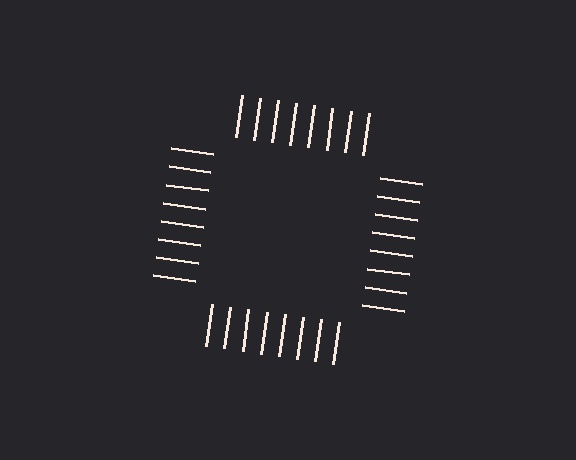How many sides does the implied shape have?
4 sides — the line-ends trace a square.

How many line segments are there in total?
32 — 8 along each of the 4 edges.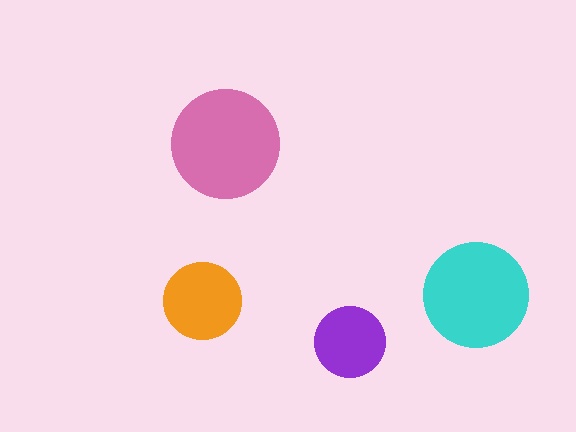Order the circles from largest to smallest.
the pink one, the cyan one, the orange one, the purple one.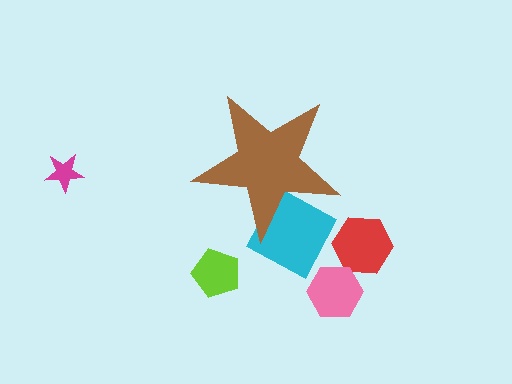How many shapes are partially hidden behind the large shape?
1 shape is partially hidden.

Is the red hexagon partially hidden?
No, the red hexagon is fully visible.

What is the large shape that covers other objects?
A brown star.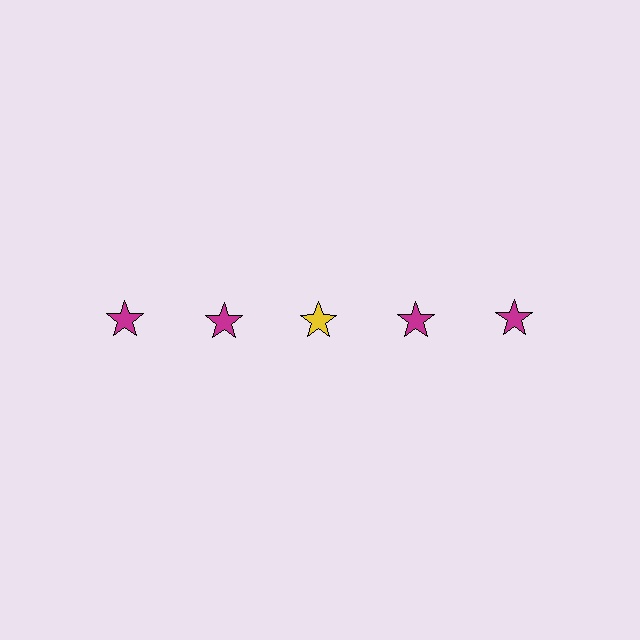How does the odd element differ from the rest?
It has a different color: yellow instead of magenta.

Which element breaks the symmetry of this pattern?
The yellow star in the top row, center column breaks the symmetry. All other shapes are magenta stars.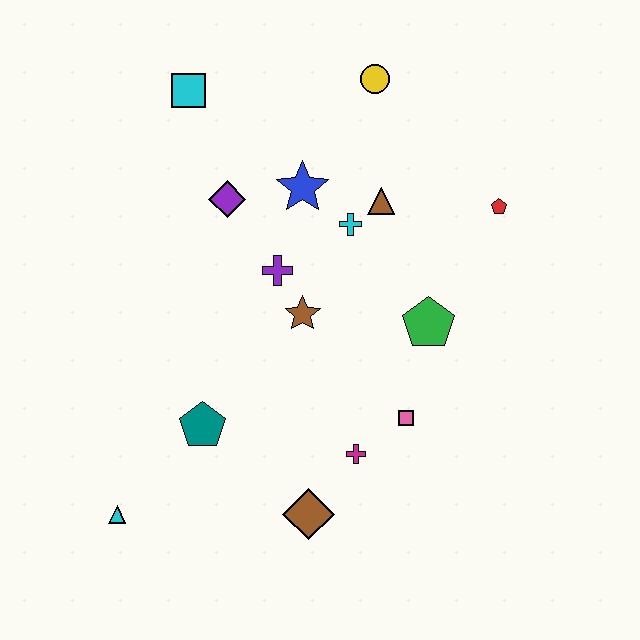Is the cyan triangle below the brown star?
Yes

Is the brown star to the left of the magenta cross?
Yes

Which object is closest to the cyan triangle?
The teal pentagon is closest to the cyan triangle.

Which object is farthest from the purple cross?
The cyan triangle is farthest from the purple cross.